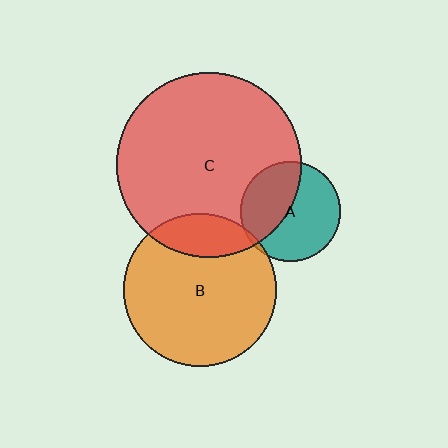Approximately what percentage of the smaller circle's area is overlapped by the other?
Approximately 20%.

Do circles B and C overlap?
Yes.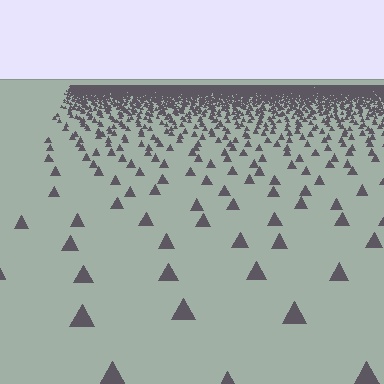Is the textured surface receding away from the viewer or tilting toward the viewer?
The surface is receding away from the viewer. Texture elements get smaller and denser toward the top.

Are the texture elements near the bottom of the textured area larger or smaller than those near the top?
Larger. Near the bottom, elements are closer to the viewer and appear at a bigger on-screen size.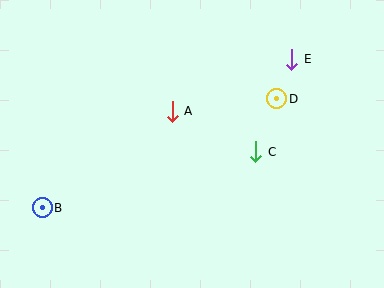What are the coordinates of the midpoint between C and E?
The midpoint between C and E is at (274, 105).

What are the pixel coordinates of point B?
Point B is at (42, 208).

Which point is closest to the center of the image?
Point A at (172, 111) is closest to the center.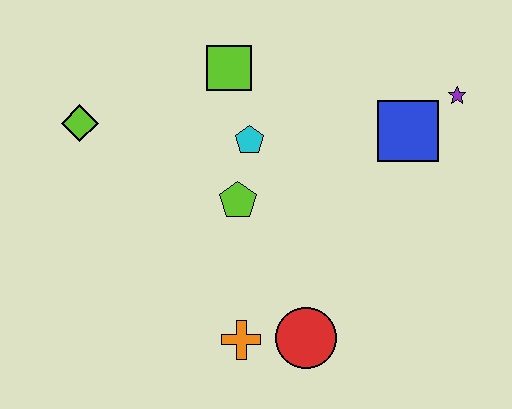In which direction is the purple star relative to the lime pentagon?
The purple star is to the right of the lime pentagon.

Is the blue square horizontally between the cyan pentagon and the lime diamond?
No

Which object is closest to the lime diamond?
The lime square is closest to the lime diamond.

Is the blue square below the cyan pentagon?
No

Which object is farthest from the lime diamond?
The purple star is farthest from the lime diamond.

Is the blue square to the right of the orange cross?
Yes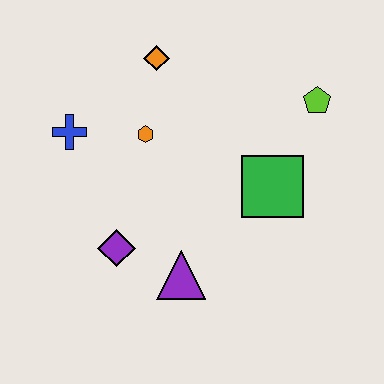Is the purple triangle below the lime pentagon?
Yes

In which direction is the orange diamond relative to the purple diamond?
The orange diamond is above the purple diamond.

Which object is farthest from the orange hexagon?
The lime pentagon is farthest from the orange hexagon.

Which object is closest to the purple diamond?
The purple triangle is closest to the purple diamond.